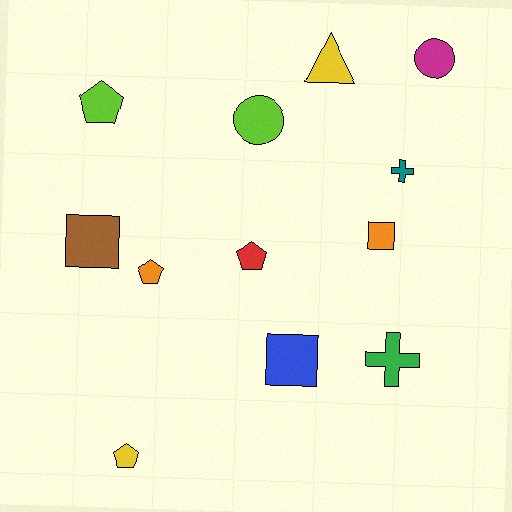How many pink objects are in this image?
There are no pink objects.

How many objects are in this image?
There are 12 objects.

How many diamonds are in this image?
There are no diamonds.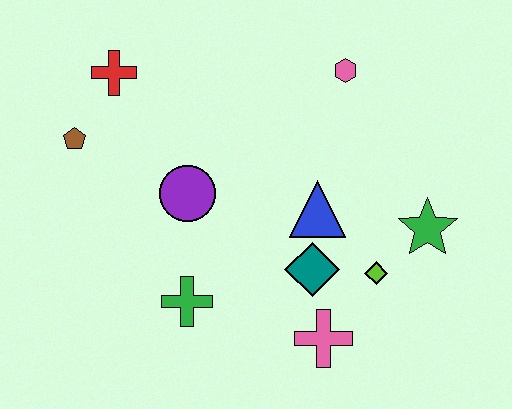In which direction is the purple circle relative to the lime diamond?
The purple circle is to the left of the lime diamond.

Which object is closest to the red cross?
The brown pentagon is closest to the red cross.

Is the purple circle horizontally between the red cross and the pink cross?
Yes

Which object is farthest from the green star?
The brown pentagon is farthest from the green star.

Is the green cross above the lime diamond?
No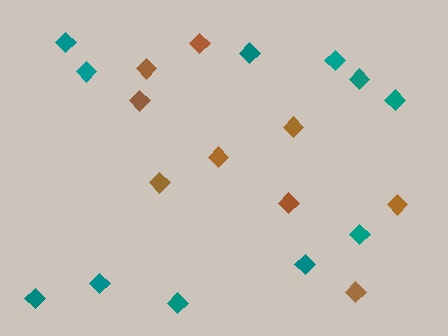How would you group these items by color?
There are 2 groups: one group of teal diamonds (11) and one group of brown diamonds (9).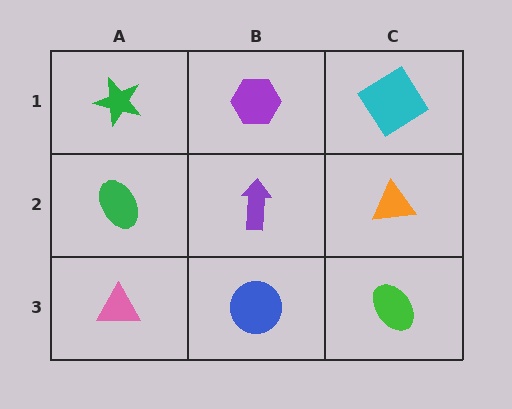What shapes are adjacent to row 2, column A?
A green star (row 1, column A), a pink triangle (row 3, column A), a purple arrow (row 2, column B).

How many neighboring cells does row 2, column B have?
4.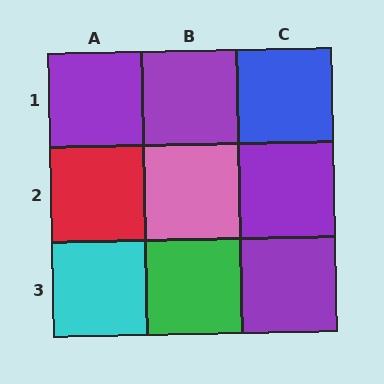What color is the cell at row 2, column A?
Red.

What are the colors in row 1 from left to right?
Purple, purple, blue.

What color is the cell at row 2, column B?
Pink.